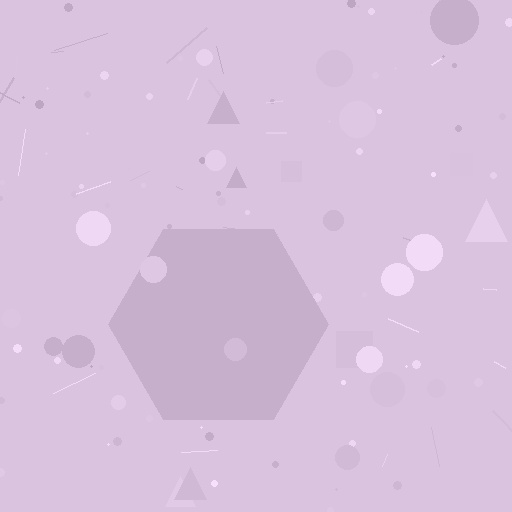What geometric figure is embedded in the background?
A hexagon is embedded in the background.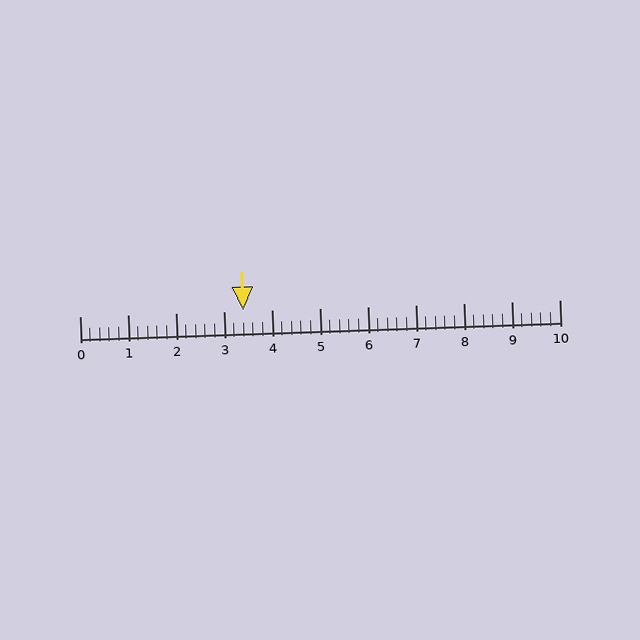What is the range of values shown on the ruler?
The ruler shows values from 0 to 10.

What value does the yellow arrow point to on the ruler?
The yellow arrow points to approximately 3.4.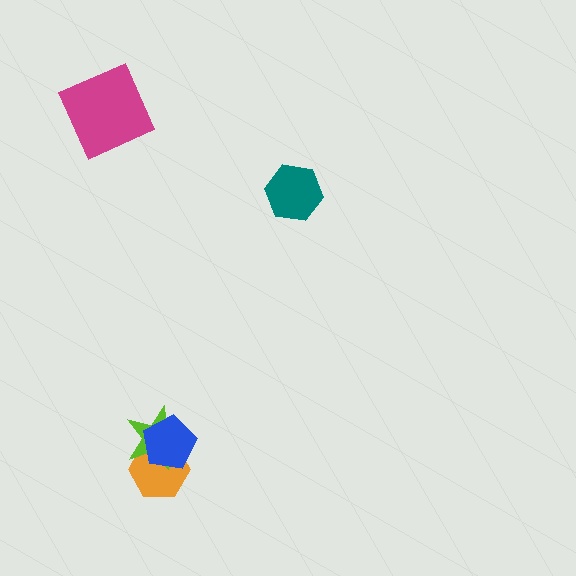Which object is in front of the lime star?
The blue pentagon is in front of the lime star.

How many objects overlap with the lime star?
2 objects overlap with the lime star.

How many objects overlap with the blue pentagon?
2 objects overlap with the blue pentagon.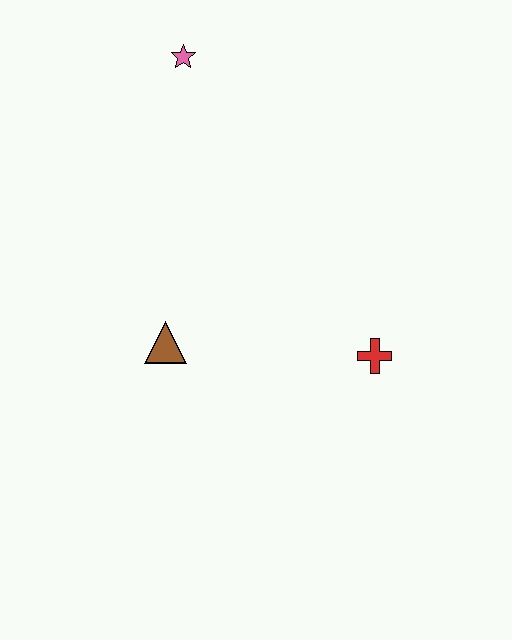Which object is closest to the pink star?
The brown triangle is closest to the pink star.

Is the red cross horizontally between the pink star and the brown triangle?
No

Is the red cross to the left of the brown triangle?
No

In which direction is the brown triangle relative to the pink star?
The brown triangle is below the pink star.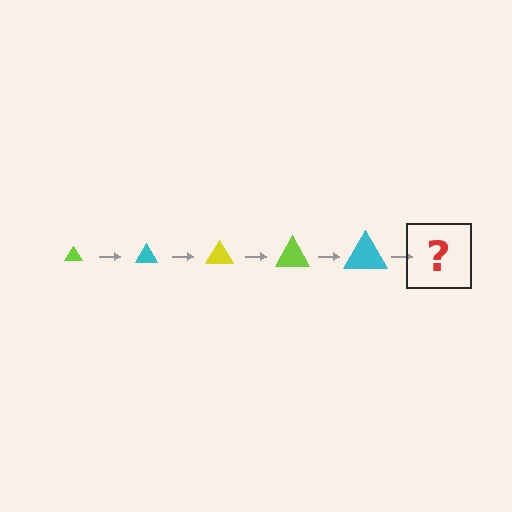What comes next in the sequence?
The next element should be a yellow triangle, larger than the previous one.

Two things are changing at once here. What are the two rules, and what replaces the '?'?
The two rules are that the triangle grows larger each step and the color cycles through lime, cyan, and yellow. The '?' should be a yellow triangle, larger than the previous one.